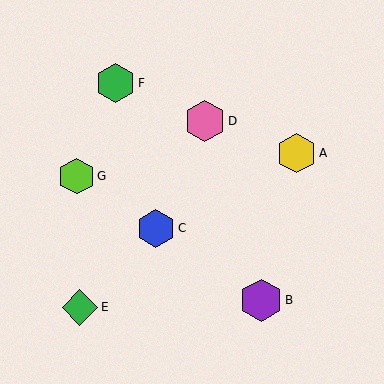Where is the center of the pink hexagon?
The center of the pink hexagon is at (205, 121).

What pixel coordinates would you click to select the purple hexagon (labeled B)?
Click at (261, 300) to select the purple hexagon B.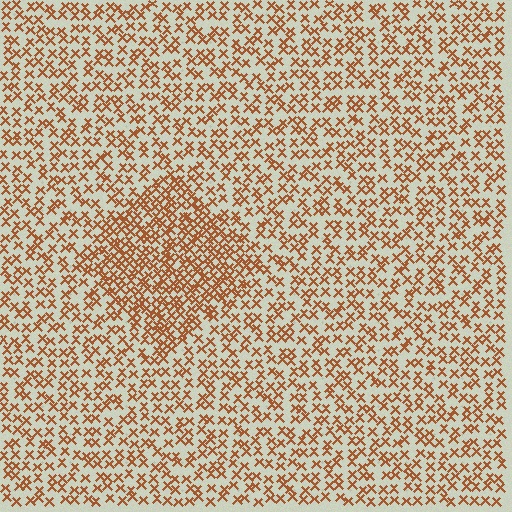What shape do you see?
I see a diamond.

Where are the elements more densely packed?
The elements are more densely packed inside the diamond boundary.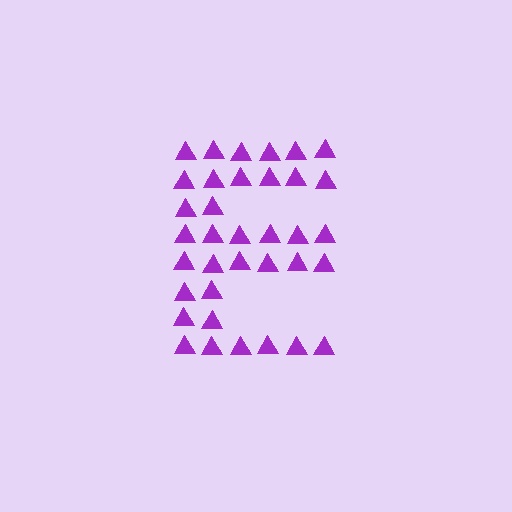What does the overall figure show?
The overall figure shows the letter E.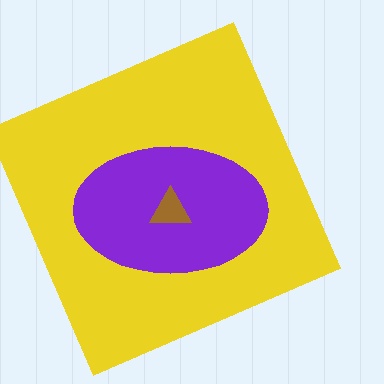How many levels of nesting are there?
3.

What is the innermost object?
The brown triangle.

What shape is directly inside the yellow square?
The purple ellipse.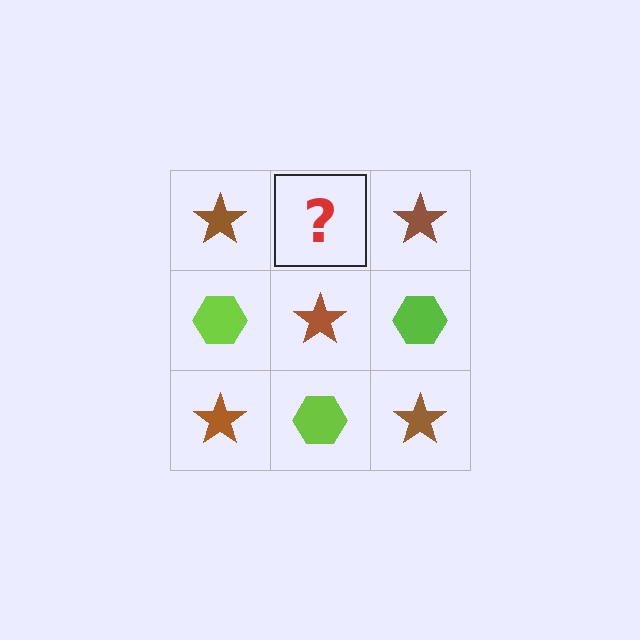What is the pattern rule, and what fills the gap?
The rule is that it alternates brown star and lime hexagon in a checkerboard pattern. The gap should be filled with a lime hexagon.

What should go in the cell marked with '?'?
The missing cell should contain a lime hexagon.